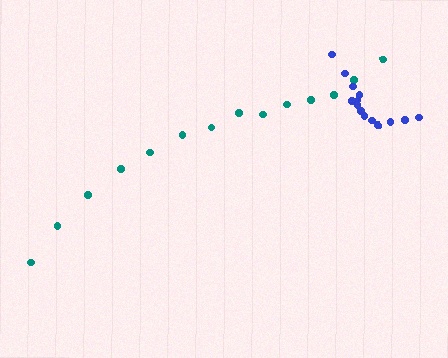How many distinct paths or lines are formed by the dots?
There are 2 distinct paths.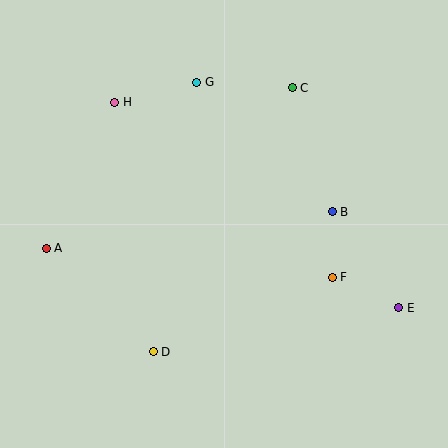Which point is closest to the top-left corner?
Point H is closest to the top-left corner.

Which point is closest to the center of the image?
Point B at (332, 212) is closest to the center.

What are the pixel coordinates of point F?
Point F is at (332, 277).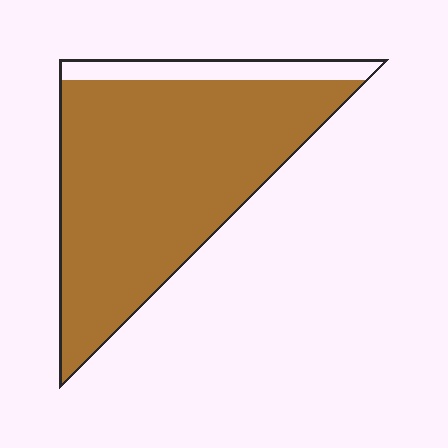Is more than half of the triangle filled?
Yes.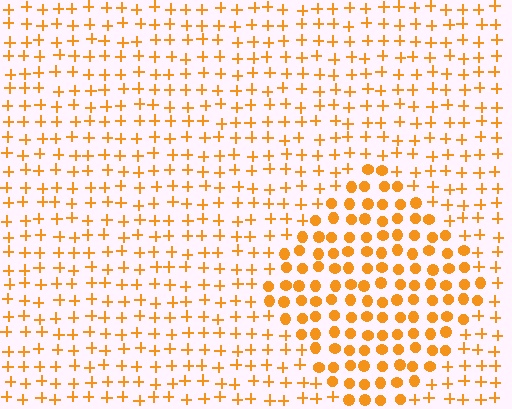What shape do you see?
I see a diamond.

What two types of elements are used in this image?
The image uses circles inside the diamond region and plus signs outside it.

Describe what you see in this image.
The image is filled with small orange elements arranged in a uniform grid. A diamond-shaped region contains circles, while the surrounding area contains plus signs. The boundary is defined purely by the change in element shape.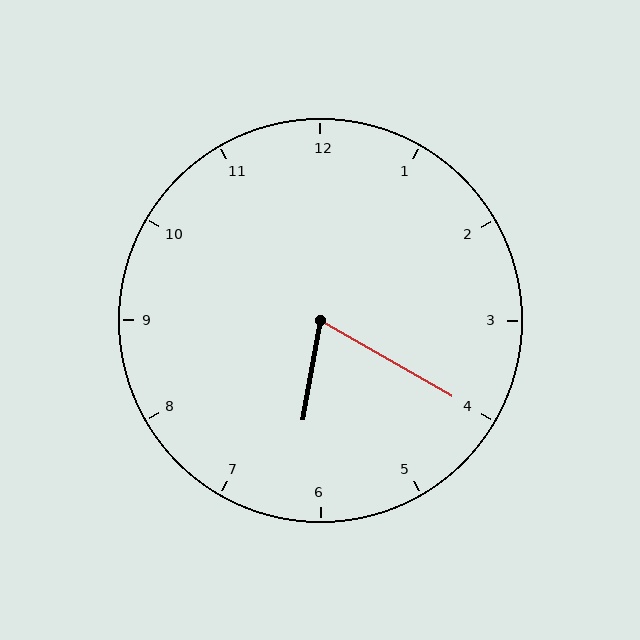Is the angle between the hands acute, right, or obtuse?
It is acute.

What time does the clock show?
6:20.